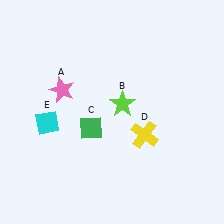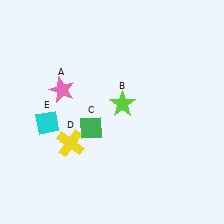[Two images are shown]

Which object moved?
The yellow cross (D) moved left.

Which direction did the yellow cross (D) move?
The yellow cross (D) moved left.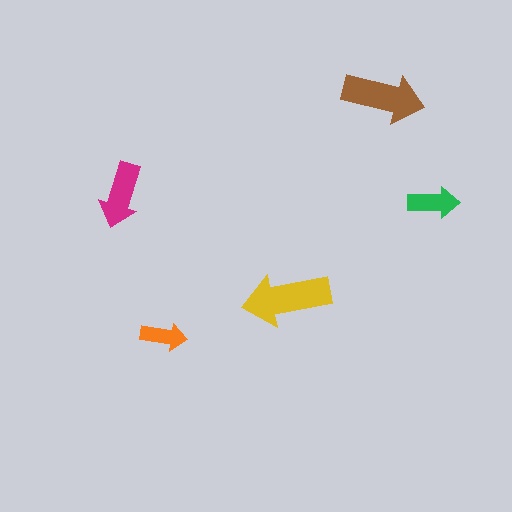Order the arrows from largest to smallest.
the yellow one, the brown one, the magenta one, the green one, the orange one.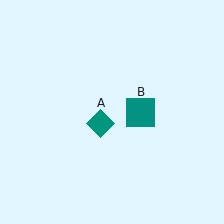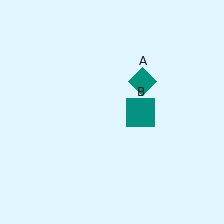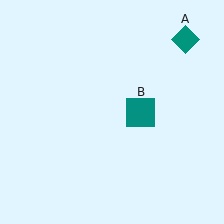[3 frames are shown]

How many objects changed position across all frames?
1 object changed position: teal diamond (object A).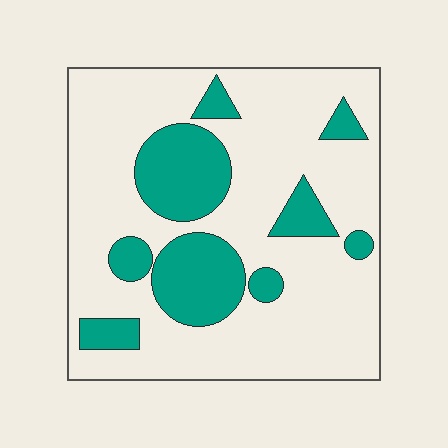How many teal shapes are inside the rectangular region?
9.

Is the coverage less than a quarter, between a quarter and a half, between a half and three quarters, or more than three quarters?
Less than a quarter.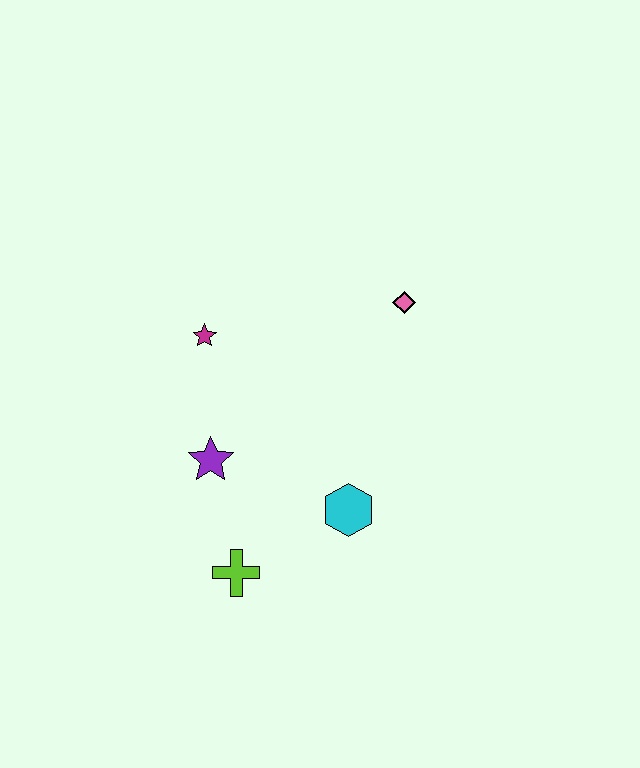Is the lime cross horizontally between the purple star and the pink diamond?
Yes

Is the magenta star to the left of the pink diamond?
Yes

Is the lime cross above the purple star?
No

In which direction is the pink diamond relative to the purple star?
The pink diamond is to the right of the purple star.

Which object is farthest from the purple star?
The pink diamond is farthest from the purple star.